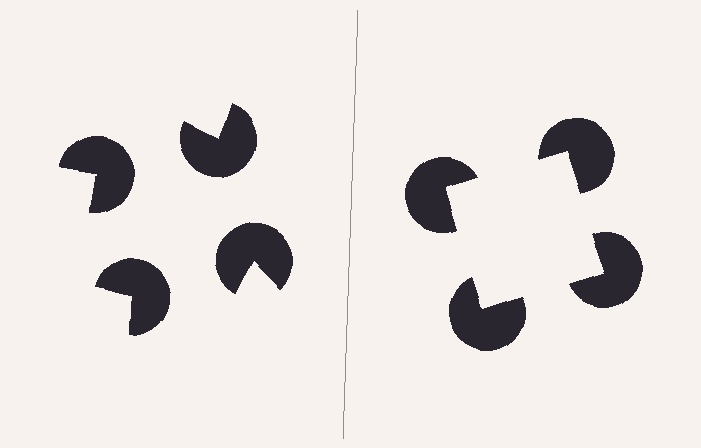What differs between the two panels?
The pac-man discs are positioned identically on both sides; only the wedge orientations differ. On the right they align to a square; on the left they are misaligned.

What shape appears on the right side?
An illusory square.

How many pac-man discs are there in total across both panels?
8 — 4 on each side.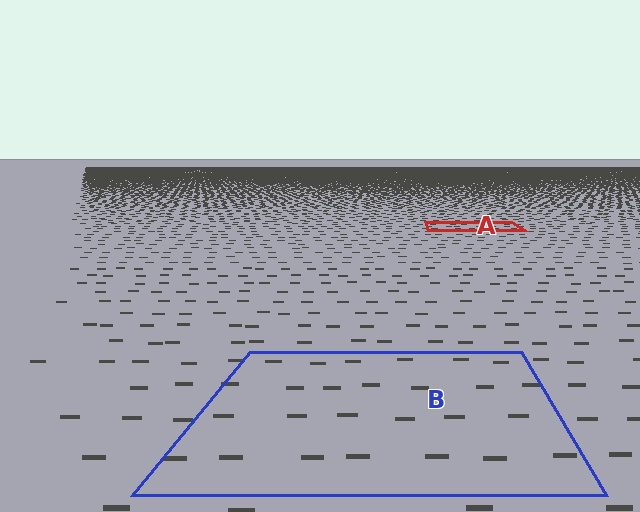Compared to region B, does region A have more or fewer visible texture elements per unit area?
Region A has more texture elements per unit area — they are packed more densely because it is farther away.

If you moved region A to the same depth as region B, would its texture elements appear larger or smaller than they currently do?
They would appear larger. At a closer depth, the same texture elements are projected at a bigger on-screen size.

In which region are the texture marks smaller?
The texture marks are smaller in region A, because it is farther away.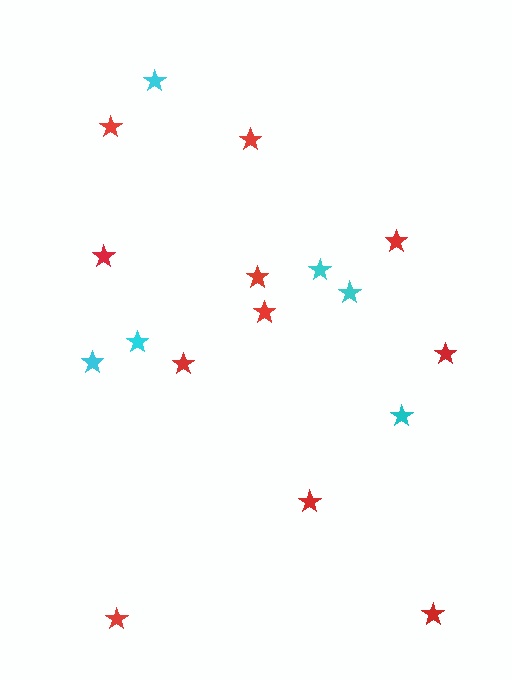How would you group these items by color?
There are 2 groups: one group of cyan stars (6) and one group of red stars (11).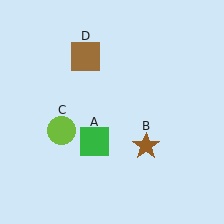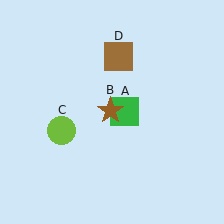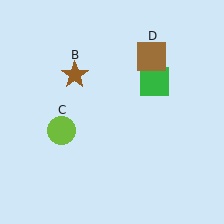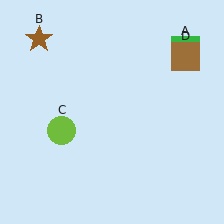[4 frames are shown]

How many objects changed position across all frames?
3 objects changed position: green square (object A), brown star (object B), brown square (object D).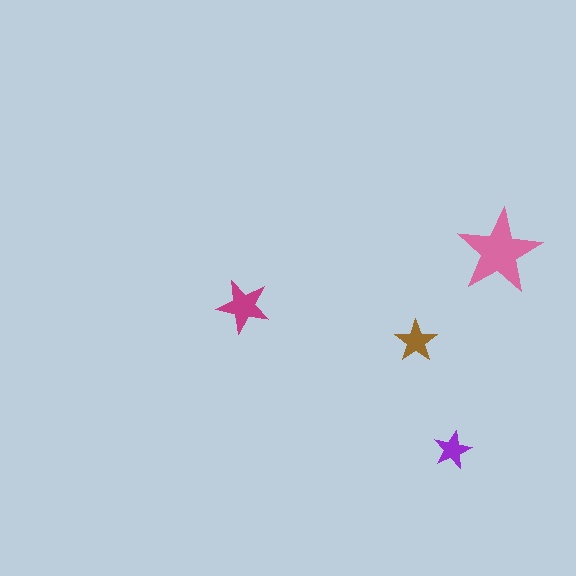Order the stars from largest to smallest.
the pink one, the magenta one, the brown one, the purple one.